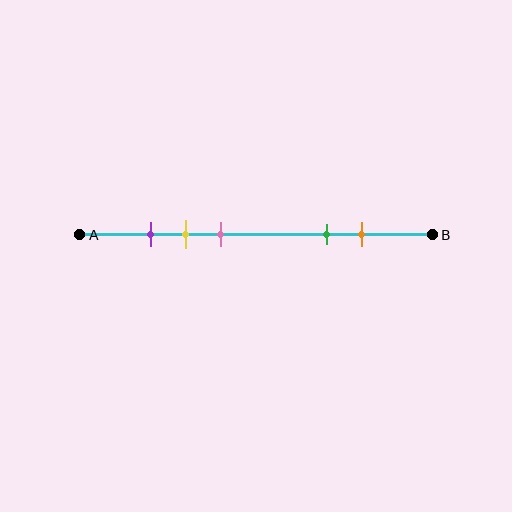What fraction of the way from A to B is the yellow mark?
The yellow mark is approximately 30% (0.3) of the way from A to B.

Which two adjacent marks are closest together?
The purple and yellow marks are the closest adjacent pair.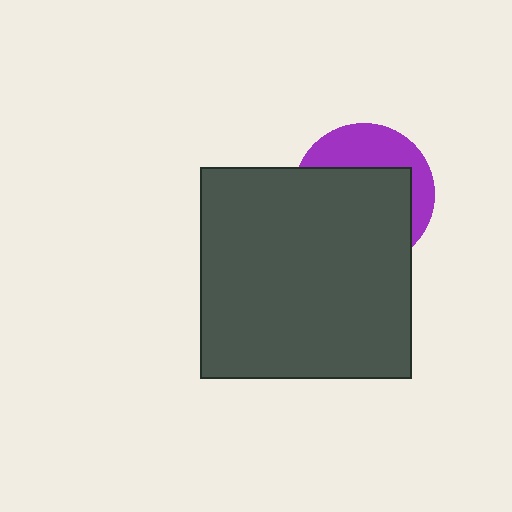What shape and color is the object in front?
The object in front is a dark gray square.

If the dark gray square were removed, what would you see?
You would see the complete purple circle.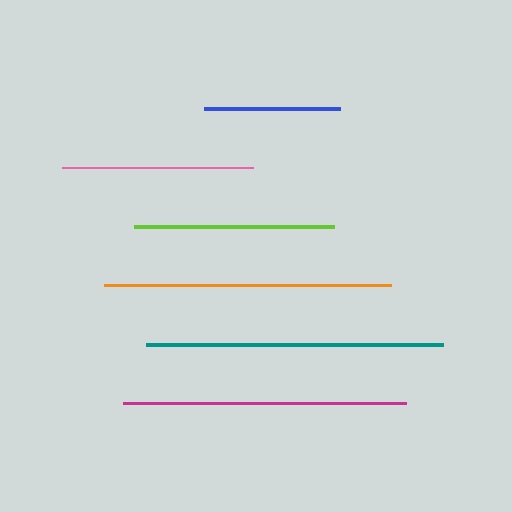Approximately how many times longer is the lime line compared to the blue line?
The lime line is approximately 1.5 times the length of the blue line.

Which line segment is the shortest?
The blue line is the shortest at approximately 136 pixels.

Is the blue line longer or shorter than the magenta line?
The magenta line is longer than the blue line.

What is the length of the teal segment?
The teal segment is approximately 298 pixels long.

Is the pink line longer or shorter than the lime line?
The lime line is longer than the pink line.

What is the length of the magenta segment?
The magenta segment is approximately 283 pixels long.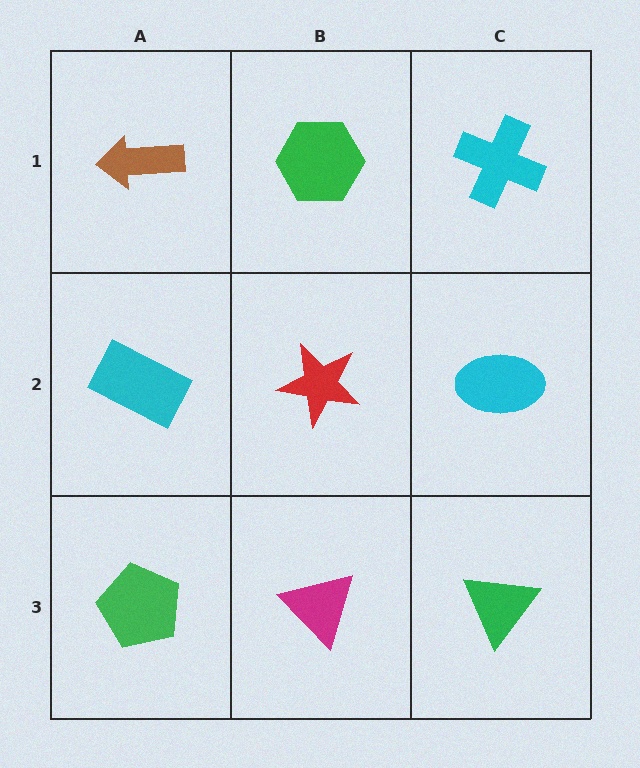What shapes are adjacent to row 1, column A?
A cyan rectangle (row 2, column A), a green hexagon (row 1, column B).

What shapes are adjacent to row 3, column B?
A red star (row 2, column B), a green pentagon (row 3, column A), a green triangle (row 3, column C).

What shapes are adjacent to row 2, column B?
A green hexagon (row 1, column B), a magenta triangle (row 3, column B), a cyan rectangle (row 2, column A), a cyan ellipse (row 2, column C).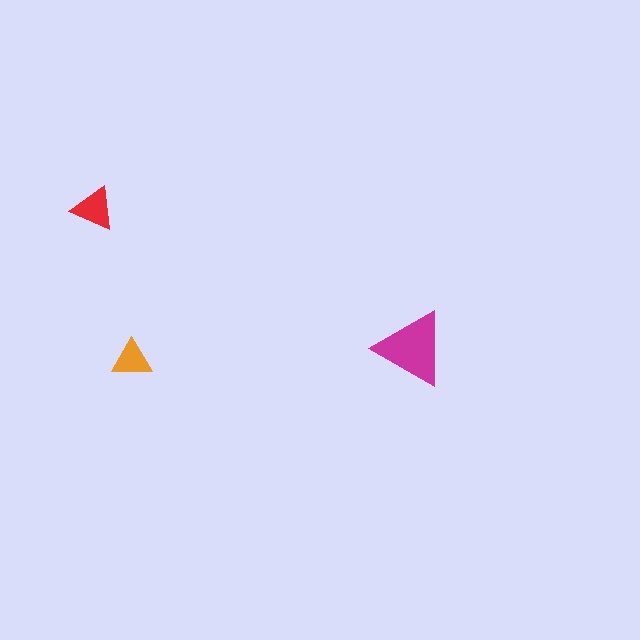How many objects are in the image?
There are 3 objects in the image.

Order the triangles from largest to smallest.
the magenta one, the red one, the orange one.